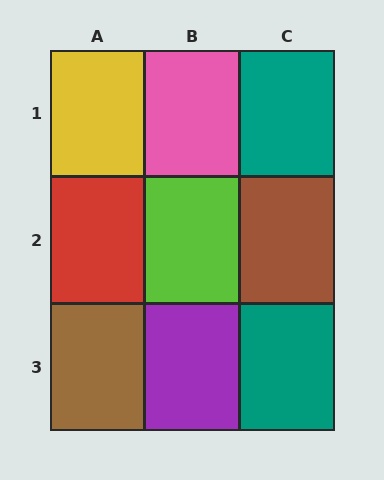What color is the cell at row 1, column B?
Pink.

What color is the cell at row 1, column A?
Yellow.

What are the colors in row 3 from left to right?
Brown, purple, teal.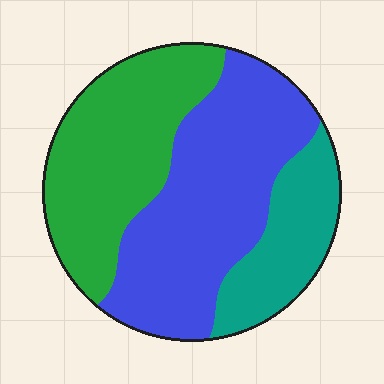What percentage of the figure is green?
Green covers about 35% of the figure.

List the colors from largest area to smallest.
From largest to smallest: blue, green, teal.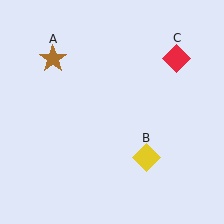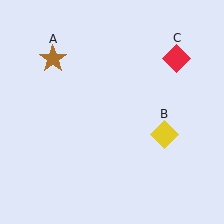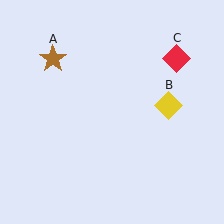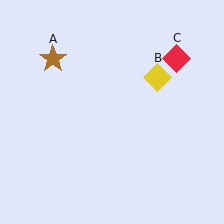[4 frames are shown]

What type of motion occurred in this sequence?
The yellow diamond (object B) rotated counterclockwise around the center of the scene.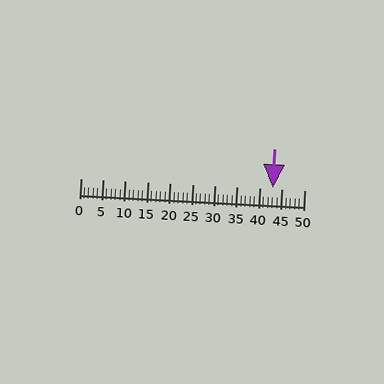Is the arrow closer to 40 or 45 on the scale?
The arrow is closer to 45.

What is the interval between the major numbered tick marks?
The major tick marks are spaced 5 units apart.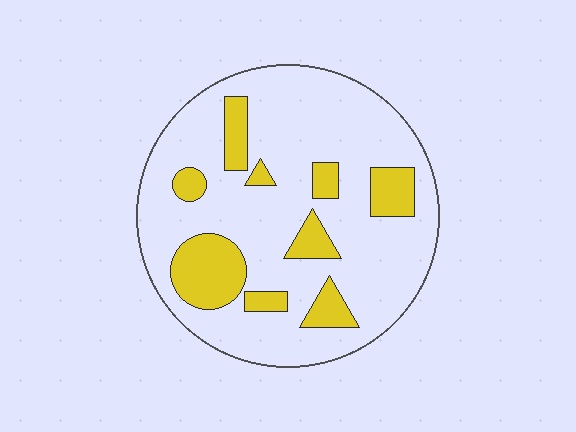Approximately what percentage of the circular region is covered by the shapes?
Approximately 20%.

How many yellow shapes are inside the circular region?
9.